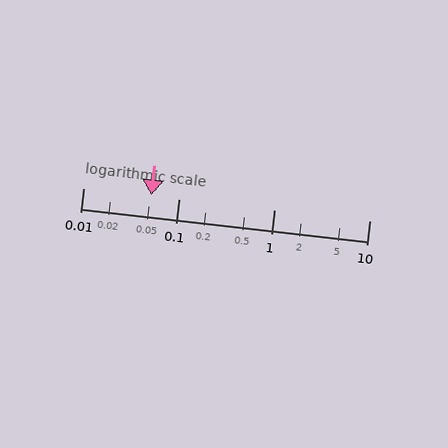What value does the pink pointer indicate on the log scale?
The pointer indicates approximately 0.052.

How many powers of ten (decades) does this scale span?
The scale spans 3 decades, from 0.01 to 10.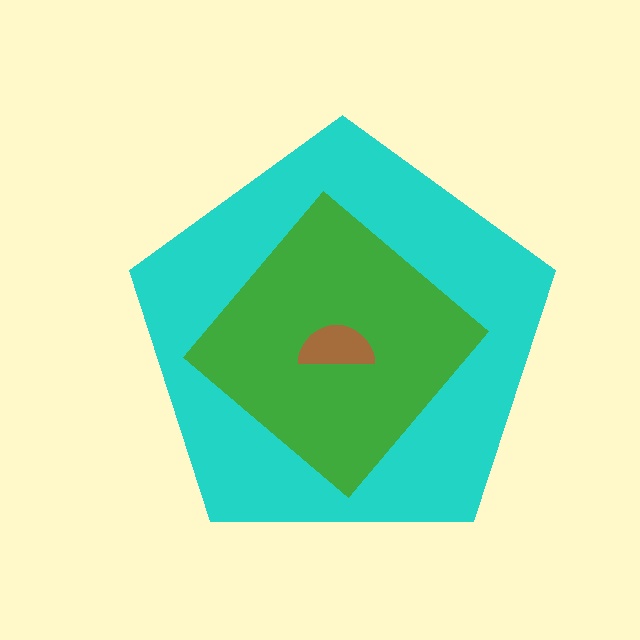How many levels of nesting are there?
3.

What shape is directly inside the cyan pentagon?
The green diamond.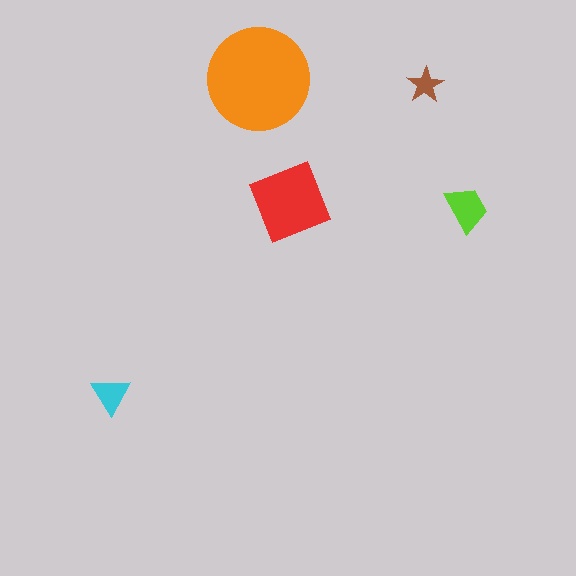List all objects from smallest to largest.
The brown star, the cyan triangle, the lime trapezoid, the red diamond, the orange circle.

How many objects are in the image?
There are 5 objects in the image.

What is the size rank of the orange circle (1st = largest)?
1st.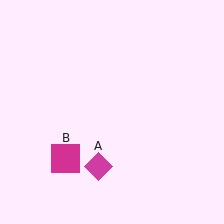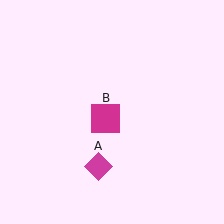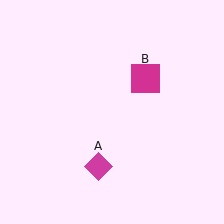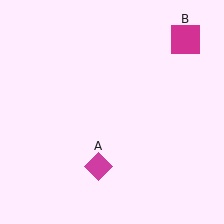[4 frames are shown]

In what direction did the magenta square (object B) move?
The magenta square (object B) moved up and to the right.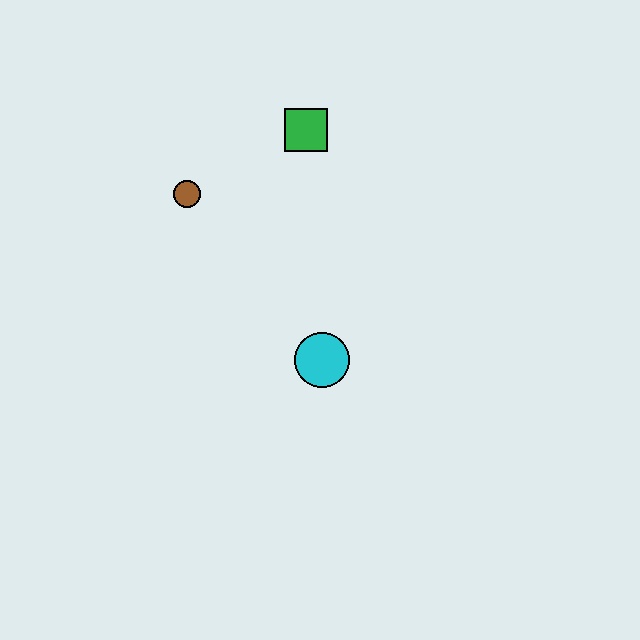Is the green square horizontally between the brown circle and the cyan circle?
Yes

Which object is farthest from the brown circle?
The cyan circle is farthest from the brown circle.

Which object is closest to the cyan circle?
The brown circle is closest to the cyan circle.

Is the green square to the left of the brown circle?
No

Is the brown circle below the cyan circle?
No